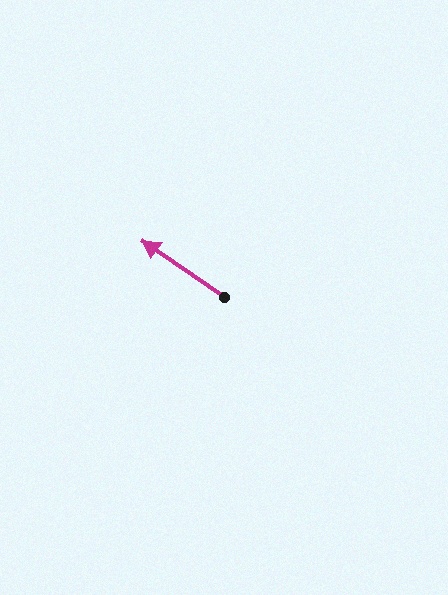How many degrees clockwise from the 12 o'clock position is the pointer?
Approximately 305 degrees.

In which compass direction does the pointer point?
Northwest.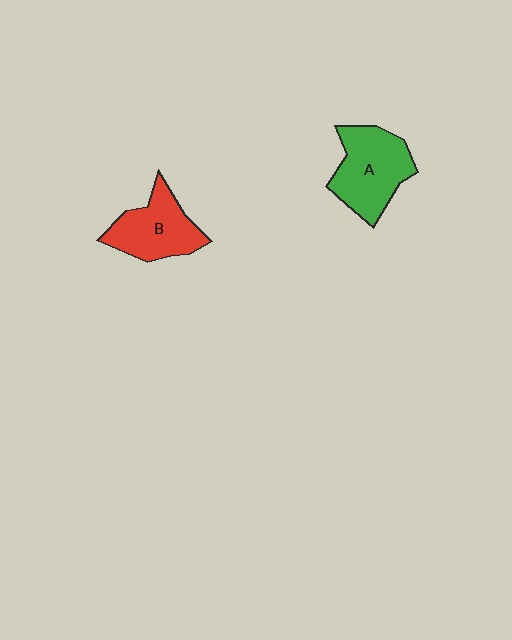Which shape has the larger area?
Shape A (green).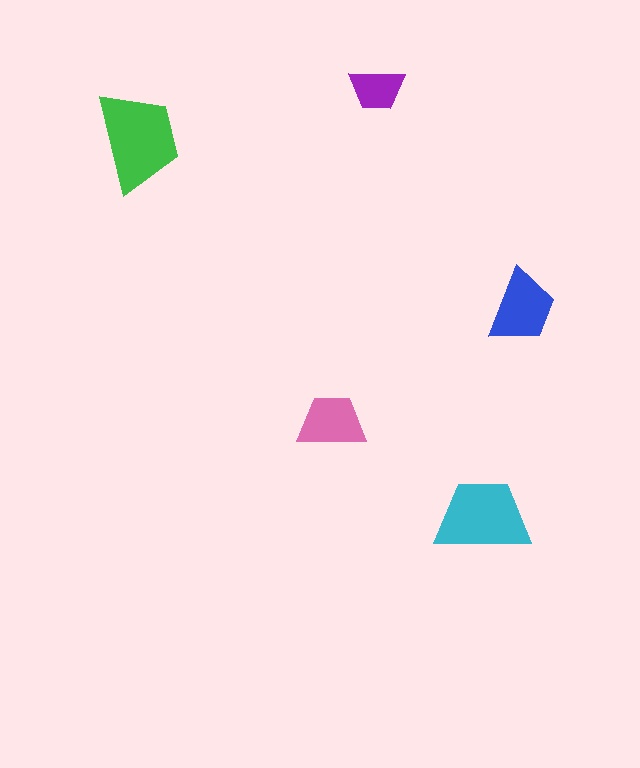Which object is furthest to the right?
The blue trapezoid is rightmost.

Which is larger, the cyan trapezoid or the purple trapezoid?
The cyan one.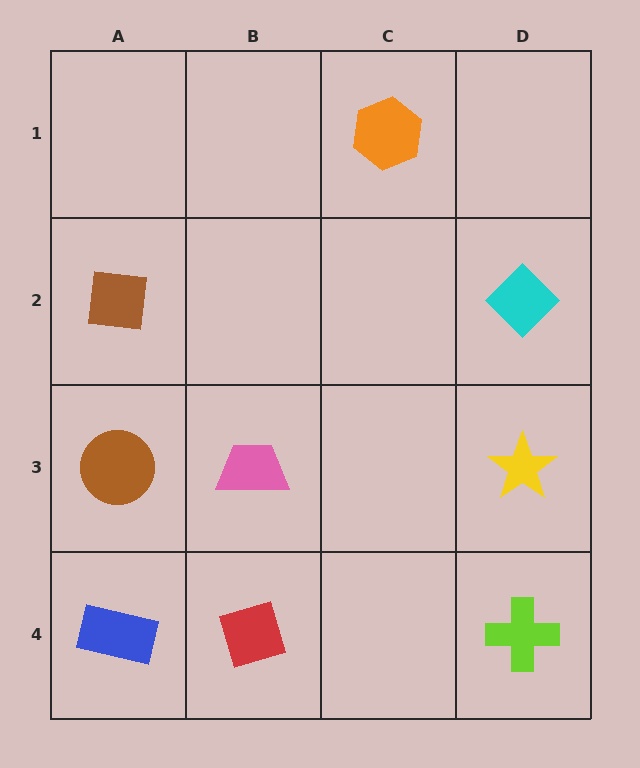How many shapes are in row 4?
3 shapes.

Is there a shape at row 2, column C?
No, that cell is empty.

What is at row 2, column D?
A cyan diamond.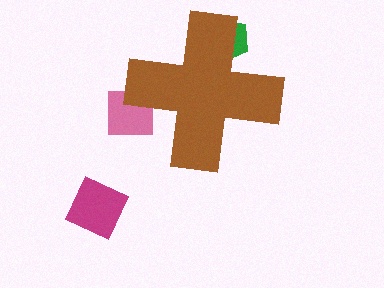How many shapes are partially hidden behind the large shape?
2 shapes are partially hidden.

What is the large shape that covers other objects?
A brown cross.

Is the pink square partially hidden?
Yes, the pink square is partially hidden behind the brown cross.